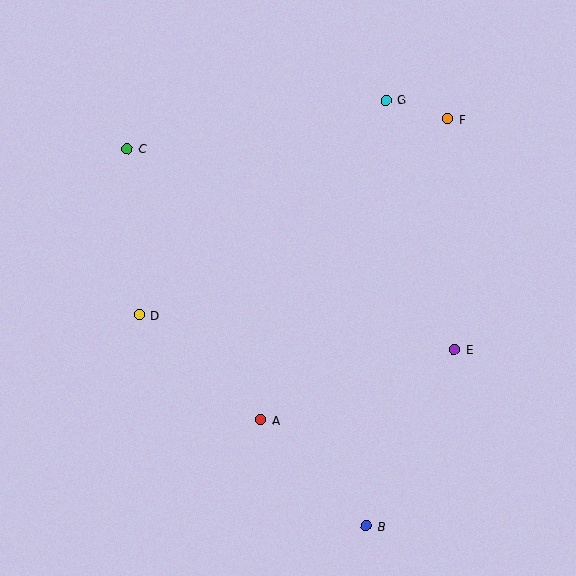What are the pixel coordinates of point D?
Point D is at (139, 315).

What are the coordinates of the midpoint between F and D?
The midpoint between F and D is at (293, 217).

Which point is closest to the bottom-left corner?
Point D is closest to the bottom-left corner.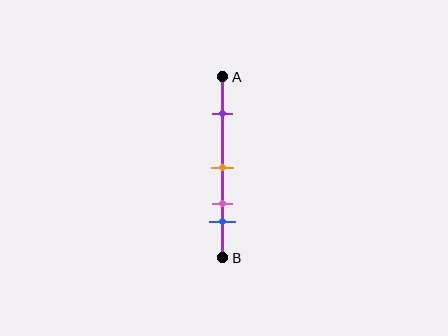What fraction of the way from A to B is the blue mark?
The blue mark is approximately 80% (0.8) of the way from A to B.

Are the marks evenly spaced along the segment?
No, the marks are not evenly spaced.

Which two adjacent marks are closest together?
The pink and blue marks are the closest adjacent pair.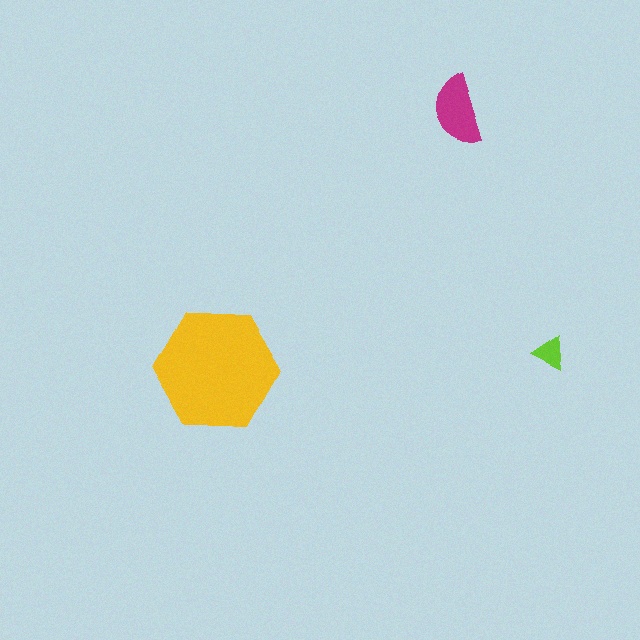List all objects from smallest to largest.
The lime triangle, the magenta semicircle, the yellow hexagon.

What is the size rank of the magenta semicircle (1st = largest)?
2nd.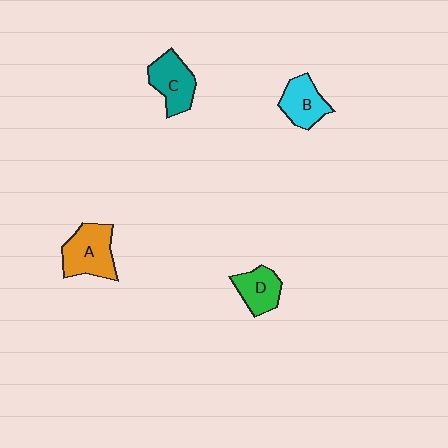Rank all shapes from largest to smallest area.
From largest to smallest: A (orange), C (teal), B (cyan), D (green).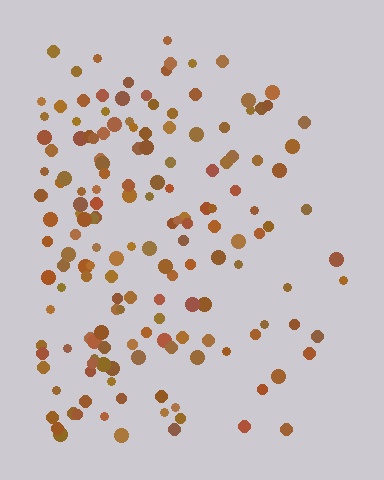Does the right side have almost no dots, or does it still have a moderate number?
Still a moderate number, just noticeably fewer than the left.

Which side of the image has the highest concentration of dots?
The left.